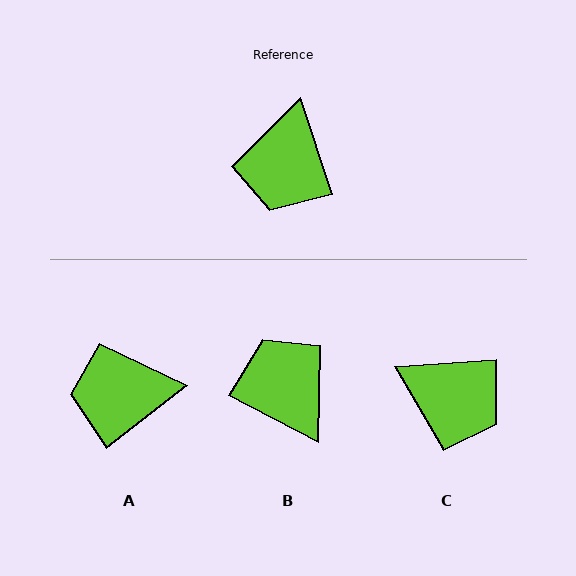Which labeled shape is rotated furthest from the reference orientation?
B, about 136 degrees away.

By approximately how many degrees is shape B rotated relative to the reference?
Approximately 136 degrees clockwise.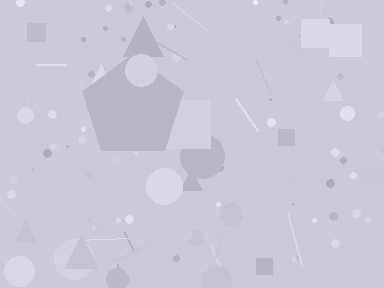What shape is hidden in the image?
A pentagon is hidden in the image.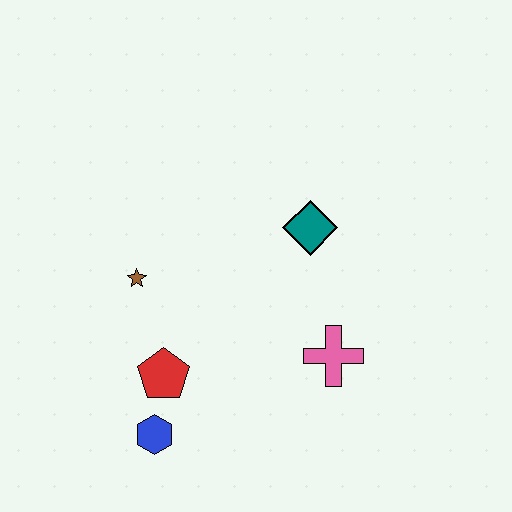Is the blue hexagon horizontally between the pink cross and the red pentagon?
No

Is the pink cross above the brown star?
No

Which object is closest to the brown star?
The red pentagon is closest to the brown star.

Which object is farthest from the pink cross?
The brown star is farthest from the pink cross.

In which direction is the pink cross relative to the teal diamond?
The pink cross is below the teal diamond.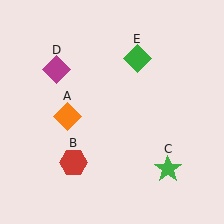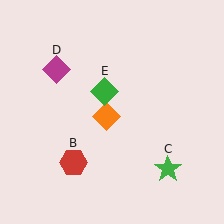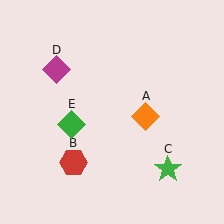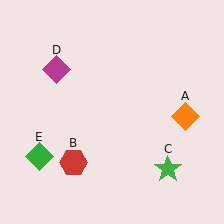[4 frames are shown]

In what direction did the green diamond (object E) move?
The green diamond (object E) moved down and to the left.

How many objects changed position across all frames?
2 objects changed position: orange diamond (object A), green diamond (object E).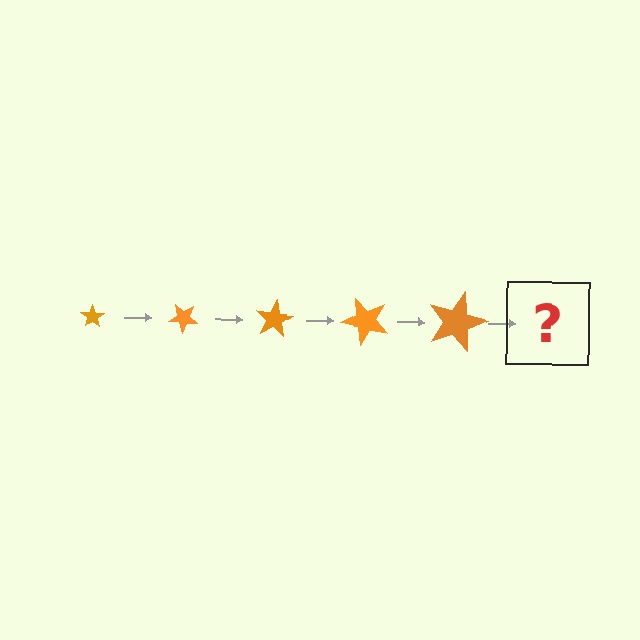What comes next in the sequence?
The next element should be a star, larger than the previous one and rotated 200 degrees from the start.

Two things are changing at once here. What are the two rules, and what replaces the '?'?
The two rules are that the star grows larger each step and it rotates 40 degrees each step. The '?' should be a star, larger than the previous one and rotated 200 degrees from the start.